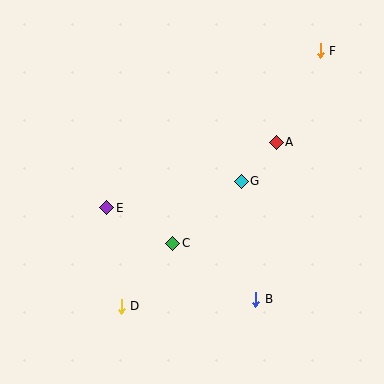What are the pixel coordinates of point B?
Point B is at (256, 299).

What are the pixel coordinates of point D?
Point D is at (121, 306).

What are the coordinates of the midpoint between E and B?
The midpoint between E and B is at (181, 254).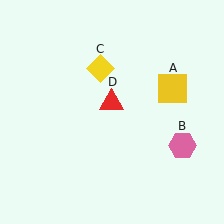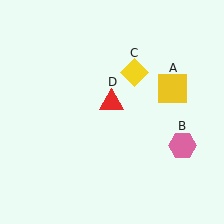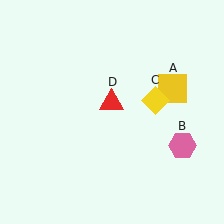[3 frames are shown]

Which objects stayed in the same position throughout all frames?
Yellow square (object A) and pink hexagon (object B) and red triangle (object D) remained stationary.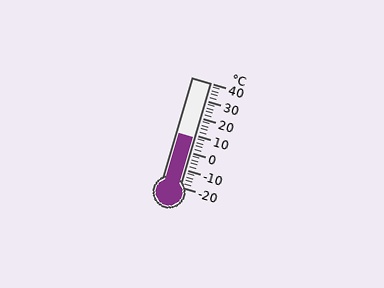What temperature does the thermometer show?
The thermometer shows approximately 8°C.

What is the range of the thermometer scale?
The thermometer scale ranges from -20°C to 40°C.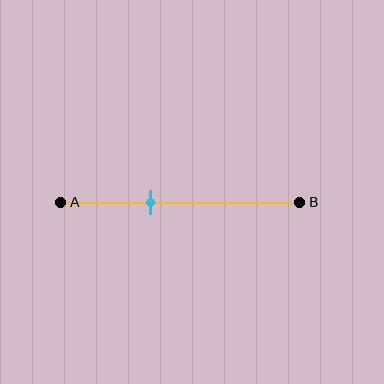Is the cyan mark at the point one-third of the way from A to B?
No, the mark is at about 35% from A, not at the 33% one-third point.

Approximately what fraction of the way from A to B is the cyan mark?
The cyan mark is approximately 35% of the way from A to B.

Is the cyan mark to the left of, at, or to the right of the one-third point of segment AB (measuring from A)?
The cyan mark is to the right of the one-third point of segment AB.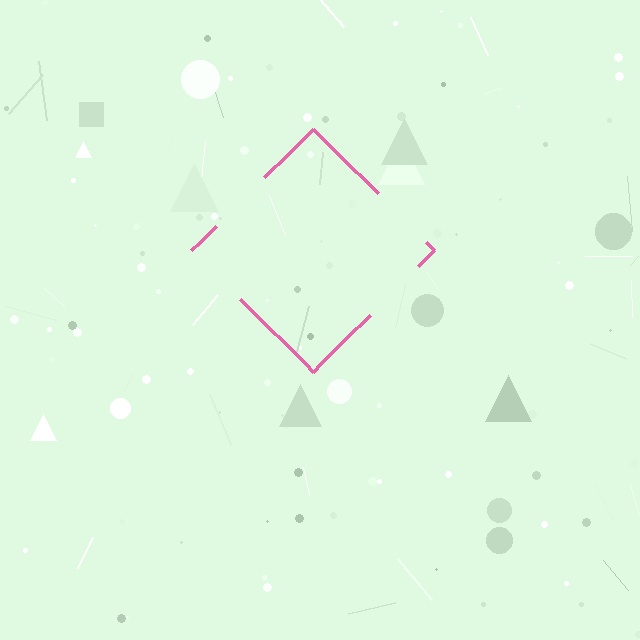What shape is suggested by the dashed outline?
The dashed outline suggests a diamond.